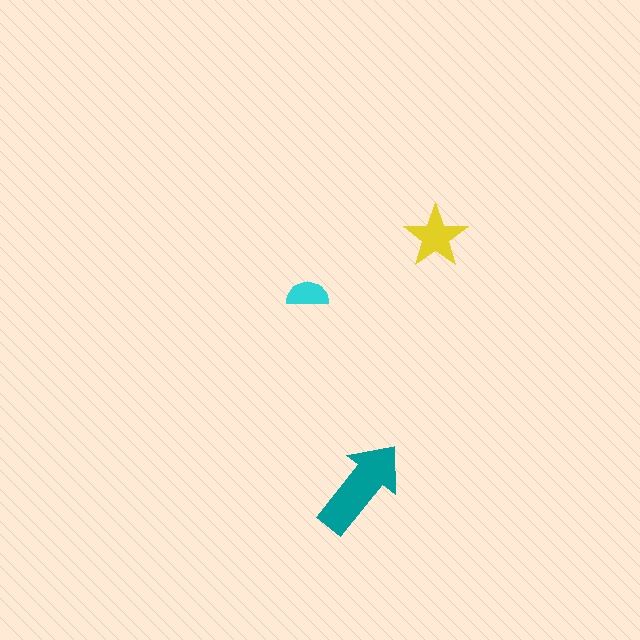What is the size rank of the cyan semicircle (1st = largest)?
3rd.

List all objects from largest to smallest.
The teal arrow, the yellow star, the cyan semicircle.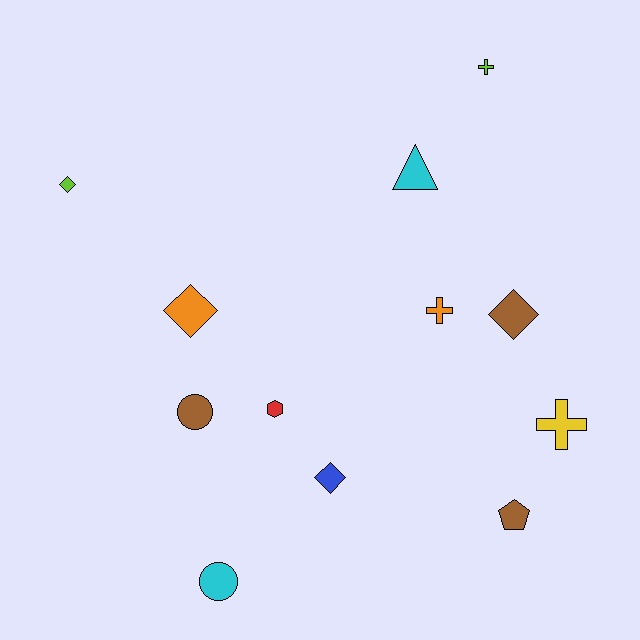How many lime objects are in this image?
There are 2 lime objects.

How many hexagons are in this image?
There is 1 hexagon.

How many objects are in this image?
There are 12 objects.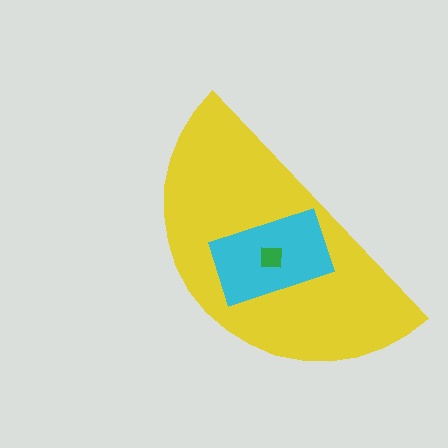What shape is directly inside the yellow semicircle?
The cyan rectangle.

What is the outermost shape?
The yellow semicircle.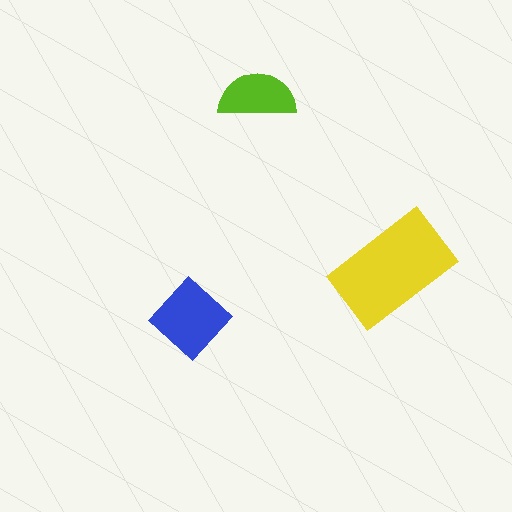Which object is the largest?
The yellow rectangle.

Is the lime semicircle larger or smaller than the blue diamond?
Smaller.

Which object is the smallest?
The lime semicircle.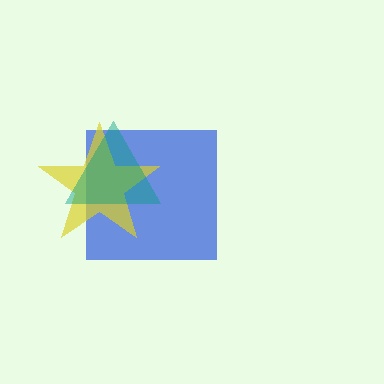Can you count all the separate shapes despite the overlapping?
Yes, there are 3 separate shapes.